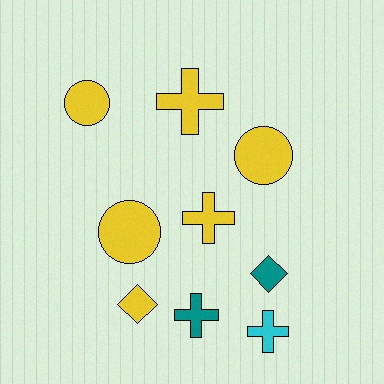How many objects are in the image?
There are 9 objects.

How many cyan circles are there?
There are no cyan circles.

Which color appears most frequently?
Yellow, with 6 objects.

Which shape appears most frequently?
Cross, with 4 objects.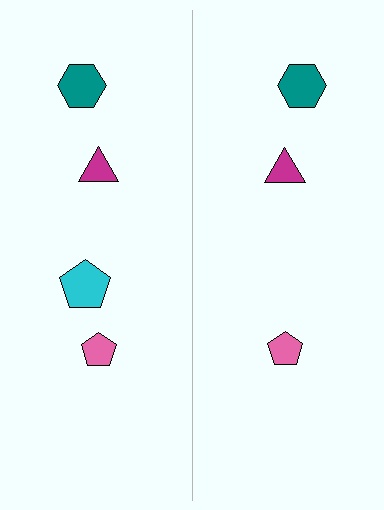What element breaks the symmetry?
A cyan pentagon is missing from the right side.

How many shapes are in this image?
There are 7 shapes in this image.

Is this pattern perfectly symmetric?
No, the pattern is not perfectly symmetric. A cyan pentagon is missing from the right side.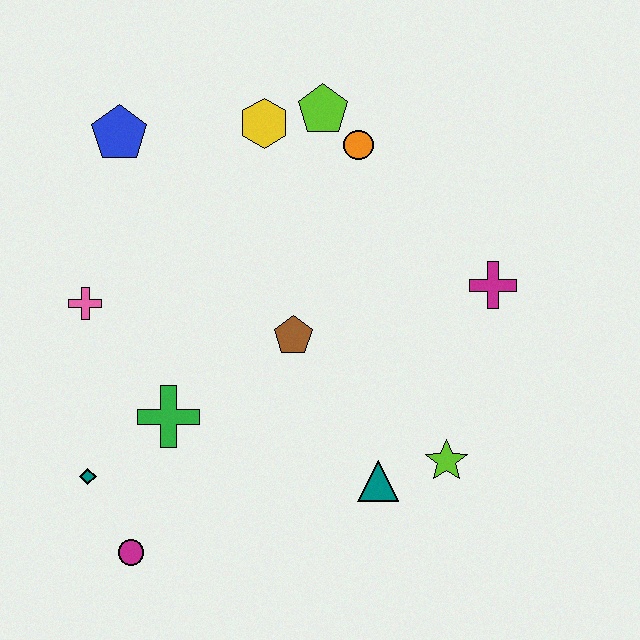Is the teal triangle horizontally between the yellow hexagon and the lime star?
Yes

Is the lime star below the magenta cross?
Yes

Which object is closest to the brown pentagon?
The green cross is closest to the brown pentagon.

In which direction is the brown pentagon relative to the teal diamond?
The brown pentagon is to the right of the teal diamond.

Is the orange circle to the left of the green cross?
No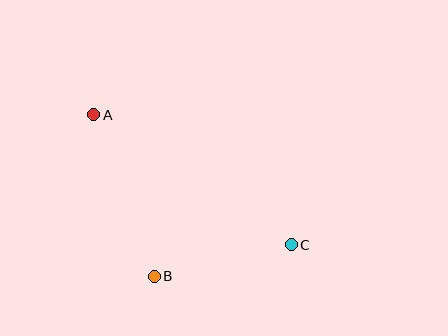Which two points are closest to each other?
Points B and C are closest to each other.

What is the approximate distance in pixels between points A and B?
The distance between A and B is approximately 172 pixels.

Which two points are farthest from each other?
Points A and C are farthest from each other.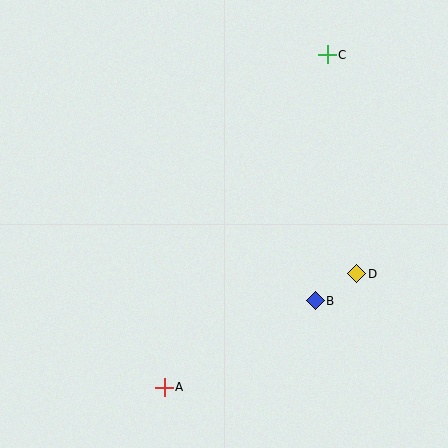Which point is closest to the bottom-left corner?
Point A is closest to the bottom-left corner.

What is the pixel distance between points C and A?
The distance between C and A is 370 pixels.